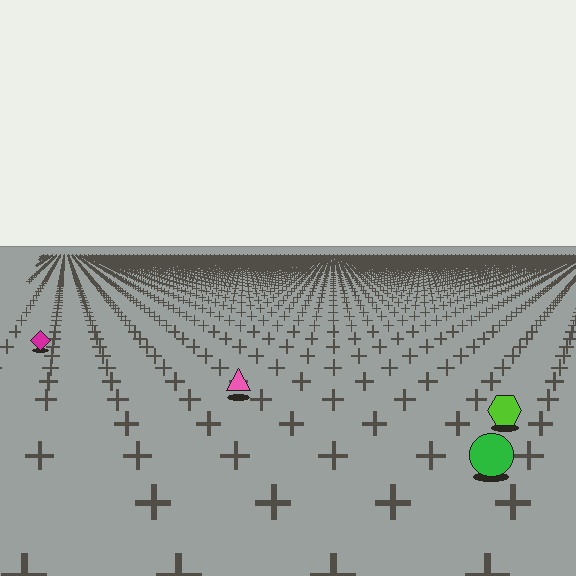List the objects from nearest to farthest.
From nearest to farthest: the green circle, the lime hexagon, the pink triangle, the magenta diamond.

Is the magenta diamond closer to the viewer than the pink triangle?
No. The pink triangle is closer — you can tell from the texture gradient: the ground texture is coarser near it.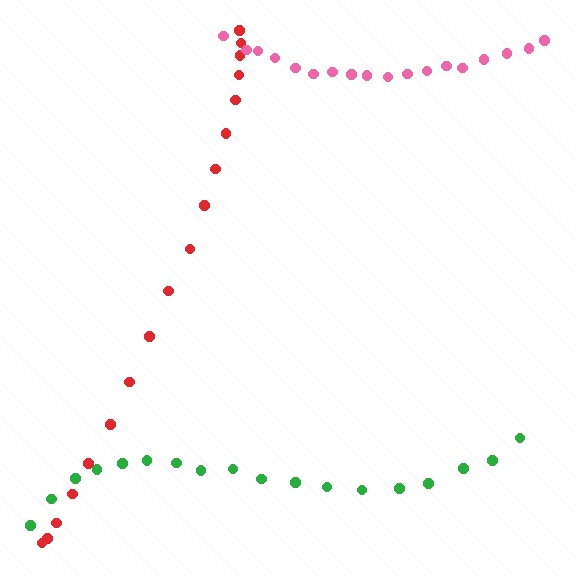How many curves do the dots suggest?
There are 3 distinct paths.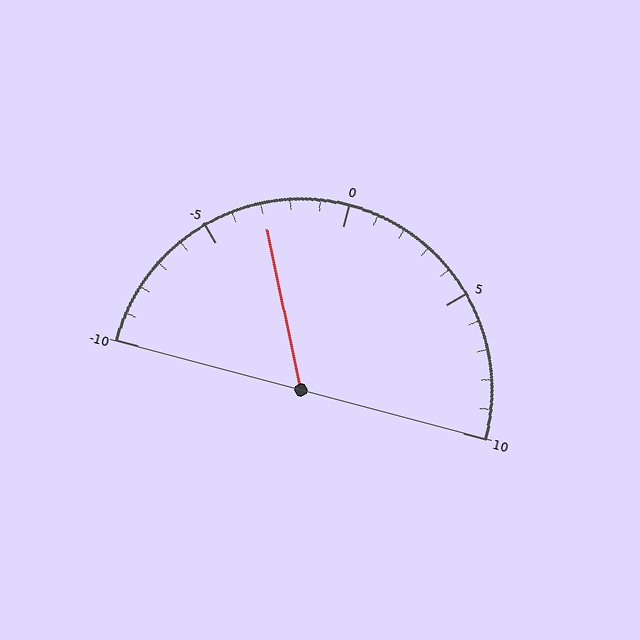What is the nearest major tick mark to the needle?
The nearest major tick mark is -5.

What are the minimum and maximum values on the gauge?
The gauge ranges from -10 to 10.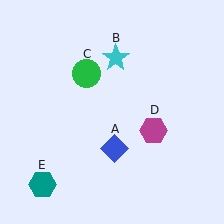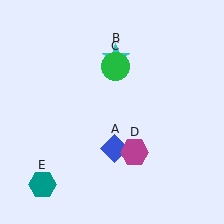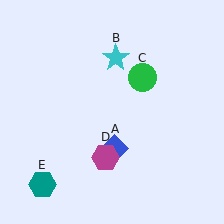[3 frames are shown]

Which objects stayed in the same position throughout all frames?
Blue diamond (object A) and cyan star (object B) and teal hexagon (object E) remained stationary.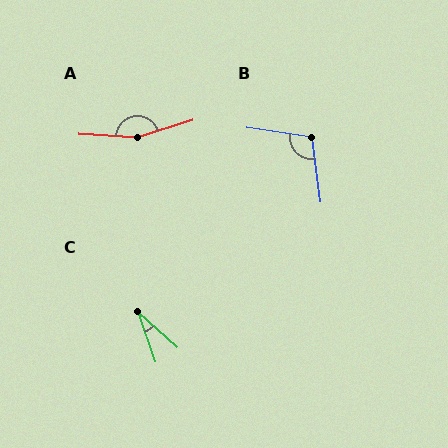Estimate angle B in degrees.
Approximately 106 degrees.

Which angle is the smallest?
C, at approximately 29 degrees.